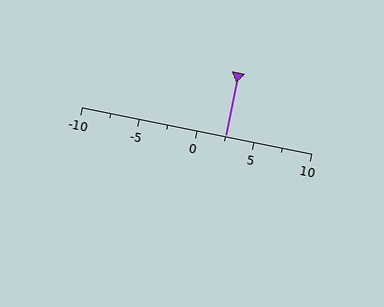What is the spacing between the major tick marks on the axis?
The major ticks are spaced 5 apart.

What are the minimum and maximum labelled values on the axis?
The axis runs from -10 to 10.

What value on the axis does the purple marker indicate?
The marker indicates approximately 2.5.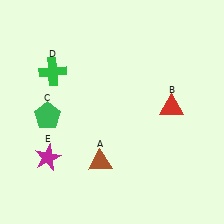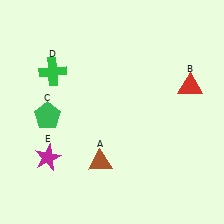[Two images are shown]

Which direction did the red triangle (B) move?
The red triangle (B) moved up.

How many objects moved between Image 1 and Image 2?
1 object moved between the two images.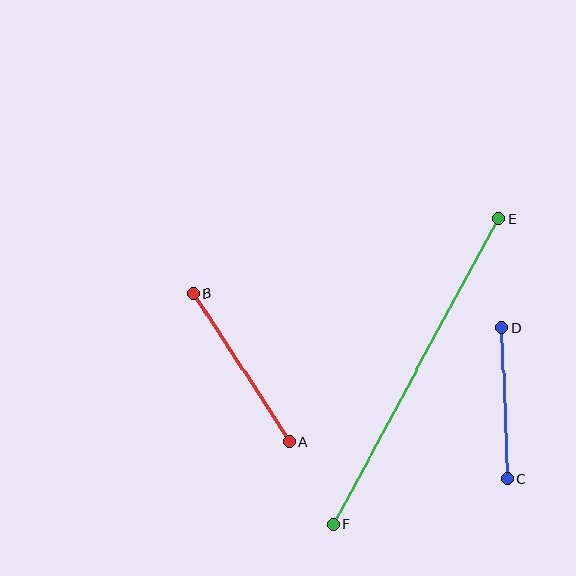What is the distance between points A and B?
The distance is approximately 177 pixels.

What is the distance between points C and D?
The distance is approximately 151 pixels.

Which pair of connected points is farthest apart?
Points E and F are farthest apart.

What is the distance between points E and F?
The distance is approximately 347 pixels.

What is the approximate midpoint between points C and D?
The midpoint is at approximately (505, 403) pixels.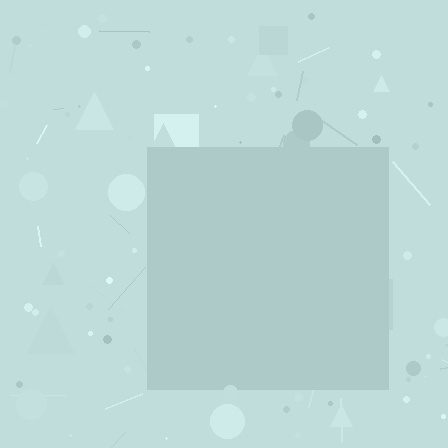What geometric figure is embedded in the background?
A square is embedded in the background.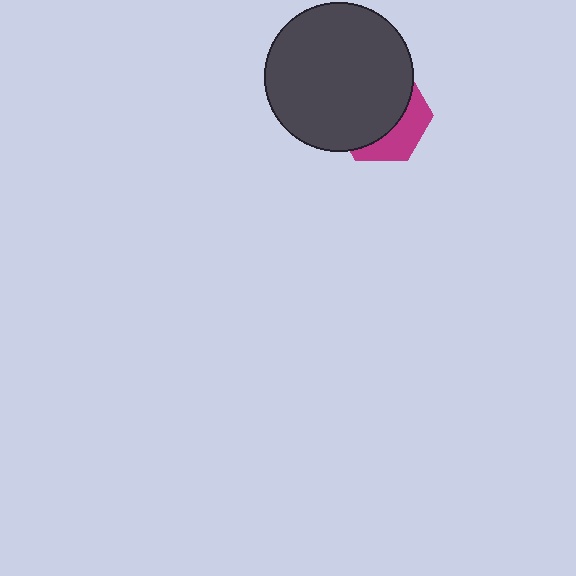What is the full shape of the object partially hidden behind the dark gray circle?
The partially hidden object is a magenta hexagon.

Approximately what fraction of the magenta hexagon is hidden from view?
Roughly 66% of the magenta hexagon is hidden behind the dark gray circle.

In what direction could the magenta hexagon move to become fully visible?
The magenta hexagon could move toward the lower-right. That would shift it out from behind the dark gray circle entirely.